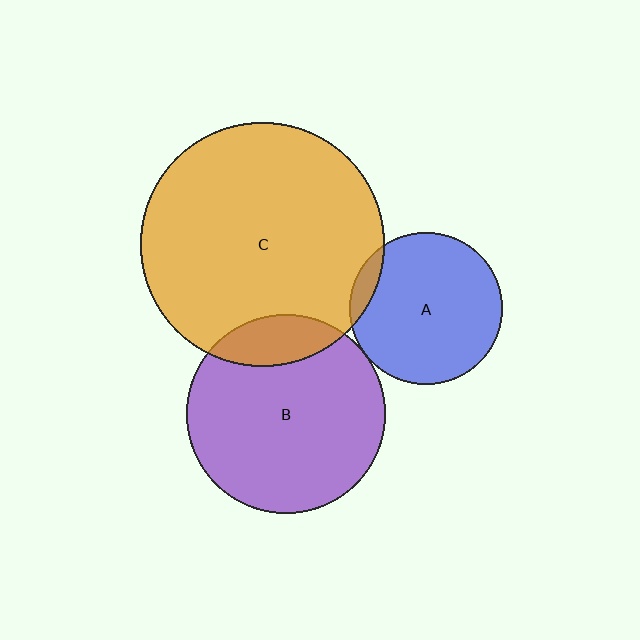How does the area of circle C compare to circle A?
Approximately 2.5 times.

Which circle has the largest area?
Circle C (orange).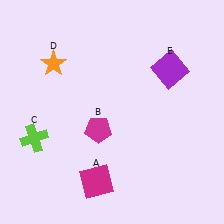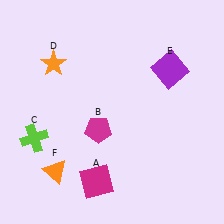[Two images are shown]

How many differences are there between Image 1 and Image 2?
There is 1 difference between the two images.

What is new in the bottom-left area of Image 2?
An orange triangle (F) was added in the bottom-left area of Image 2.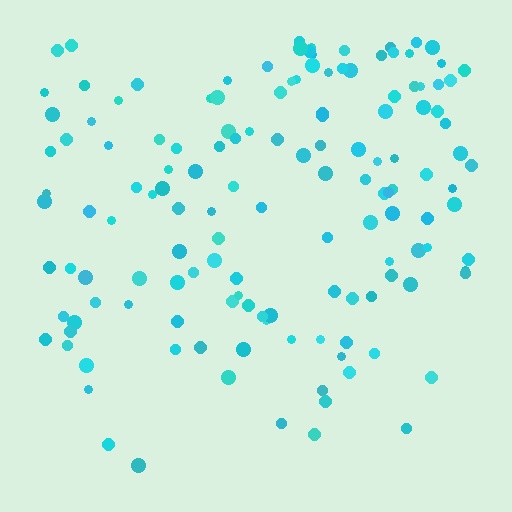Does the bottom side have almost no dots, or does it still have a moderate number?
Still a moderate number, just noticeably fewer than the top.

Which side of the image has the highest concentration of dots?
The top.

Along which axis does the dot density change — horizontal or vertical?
Vertical.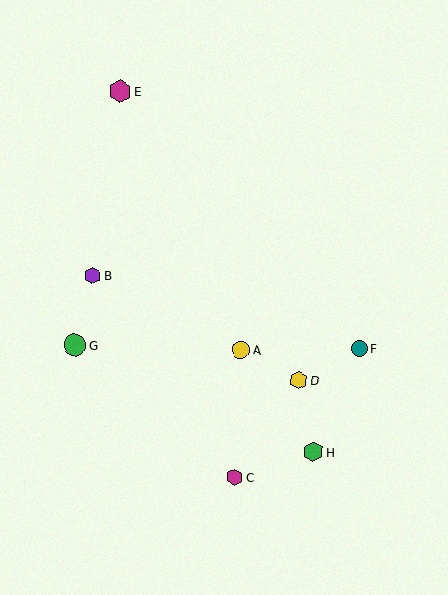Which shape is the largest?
The magenta hexagon (labeled E) is the largest.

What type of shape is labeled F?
Shape F is a teal circle.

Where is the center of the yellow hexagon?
The center of the yellow hexagon is at (299, 380).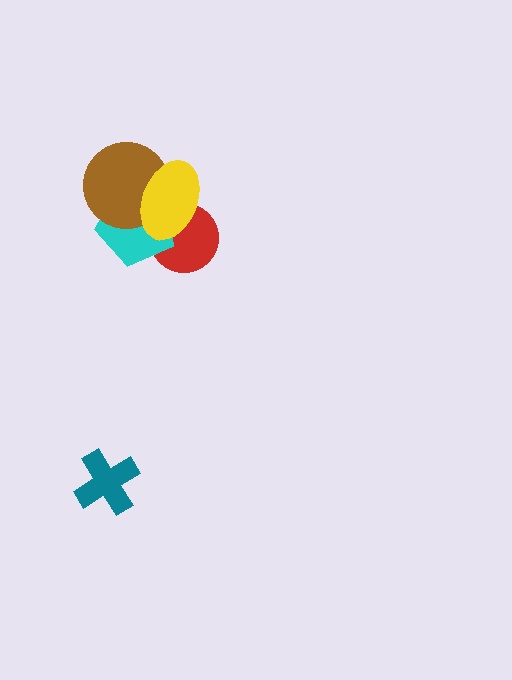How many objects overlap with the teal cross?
0 objects overlap with the teal cross.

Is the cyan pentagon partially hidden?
Yes, it is partially covered by another shape.